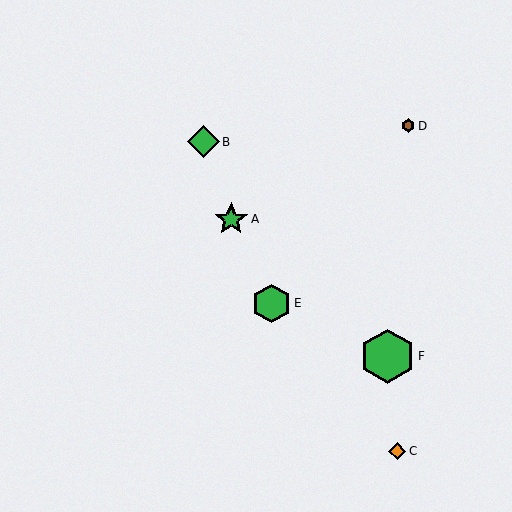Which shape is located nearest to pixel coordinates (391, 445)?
The orange diamond (labeled C) at (397, 451) is nearest to that location.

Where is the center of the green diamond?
The center of the green diamond is at (203, 142).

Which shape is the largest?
The green hexagon (labeled F) is the largest.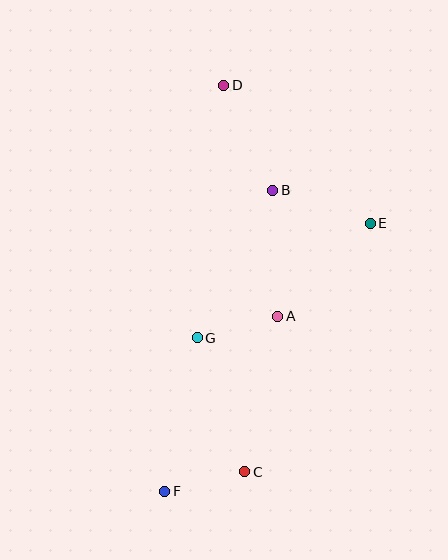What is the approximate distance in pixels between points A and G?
The distance between A and G is approximately 84 pixels.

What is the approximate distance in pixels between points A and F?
The distance between A and F is approximately 208 pixels.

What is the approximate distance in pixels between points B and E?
The distance between B and E is approximately 103 pixels.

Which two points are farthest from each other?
Points D and F are farthest from each other.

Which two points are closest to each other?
Points C and F are closest to each other.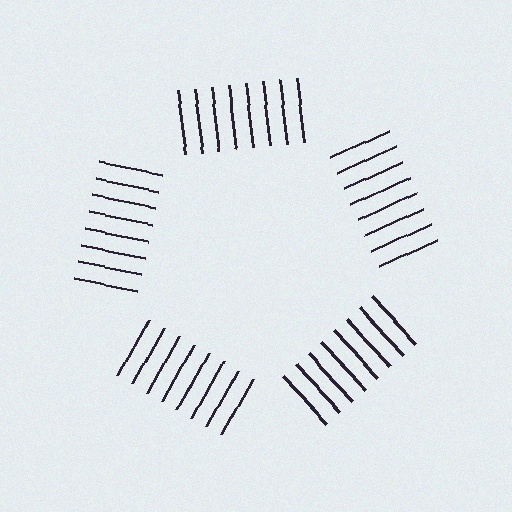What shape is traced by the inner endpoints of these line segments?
An illusory pentagon — the line segments terminate on its edges but no continuous stroke is drawn.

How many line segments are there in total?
40 — 8 along each of the 5 edges.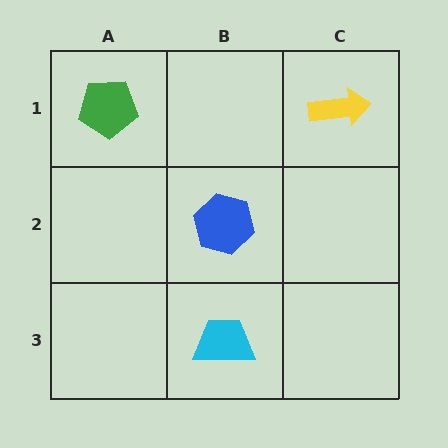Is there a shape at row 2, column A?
No, that cell is empty.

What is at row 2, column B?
A blue hexagon.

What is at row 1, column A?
A green pentagon.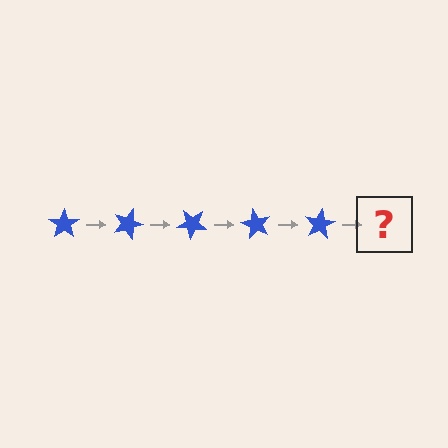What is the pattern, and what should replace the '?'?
The pattern is that the star rotates 20 degrees each step. The '?' should be a blue star rotated 100 degrees.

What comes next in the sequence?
The next element should be a blue star rotated 100 degrees.